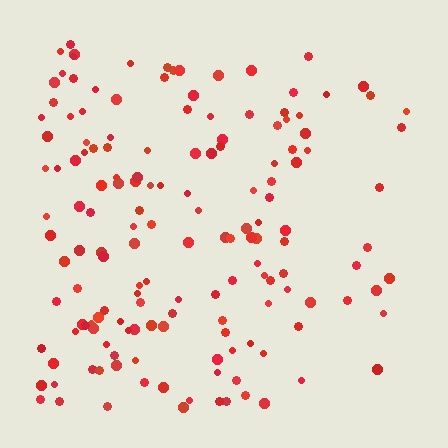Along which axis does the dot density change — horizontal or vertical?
Horizontal.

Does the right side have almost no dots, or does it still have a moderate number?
Still a moderate number, just noticeably fewer than the left.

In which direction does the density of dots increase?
From right to left, with the left side densest.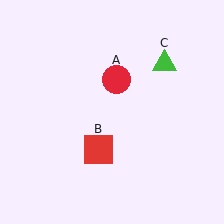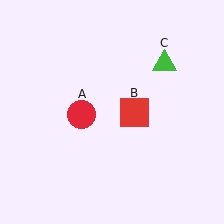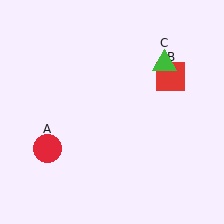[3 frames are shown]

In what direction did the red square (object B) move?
The red square (object B) moved up and to the right.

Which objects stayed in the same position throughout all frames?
Green triangle (object C) remained stationary.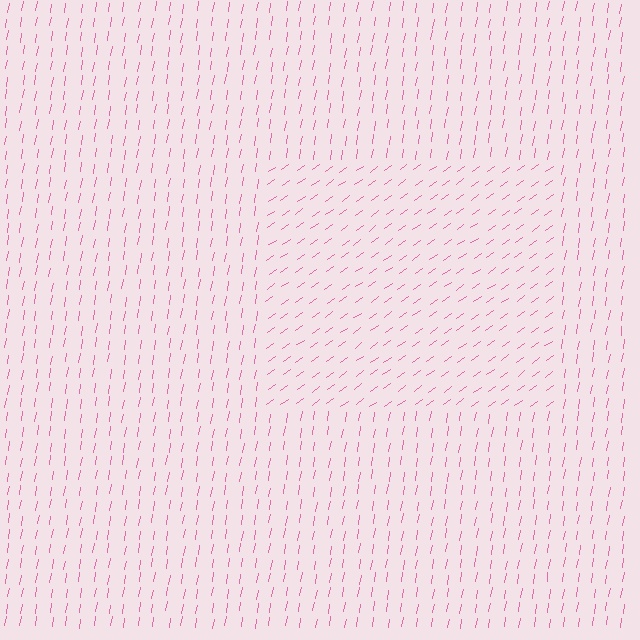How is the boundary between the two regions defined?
The boundary is defined purely by a change in line orientation (approximately 45 degrees difference). All lines are the same color and thickness.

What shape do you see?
I see a rectangle.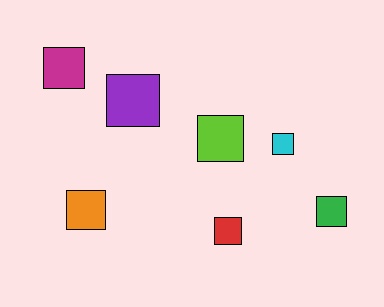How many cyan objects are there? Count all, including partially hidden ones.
There is 1 cyan object.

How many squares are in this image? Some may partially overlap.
There are 7 squares.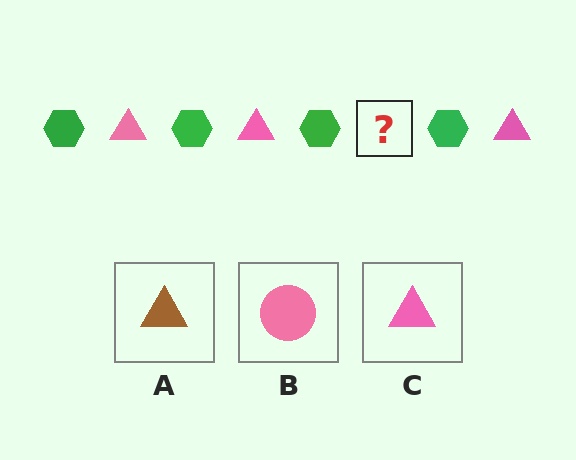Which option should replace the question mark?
Option C.